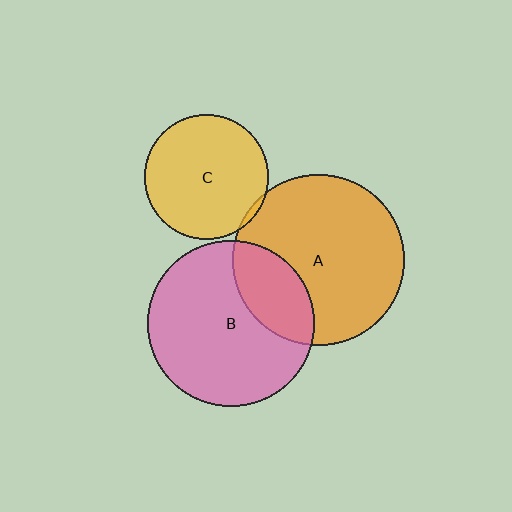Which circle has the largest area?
Circle A (orange).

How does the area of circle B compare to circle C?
Approximately 1.8 times.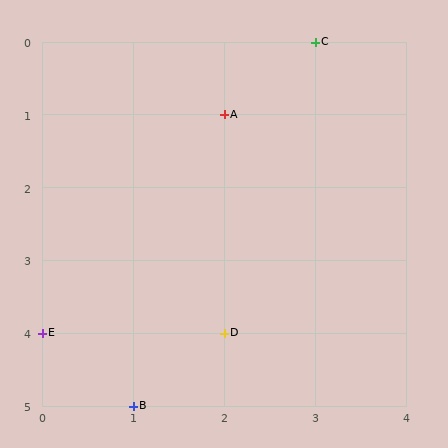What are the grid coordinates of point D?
Point D is at grid coordinates (2, 4).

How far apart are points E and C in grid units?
Points E and C are 3 columns and 4 rows apart (about 5.0 grid units diagonally).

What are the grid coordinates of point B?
Point B is at grid coordinates (1, 5).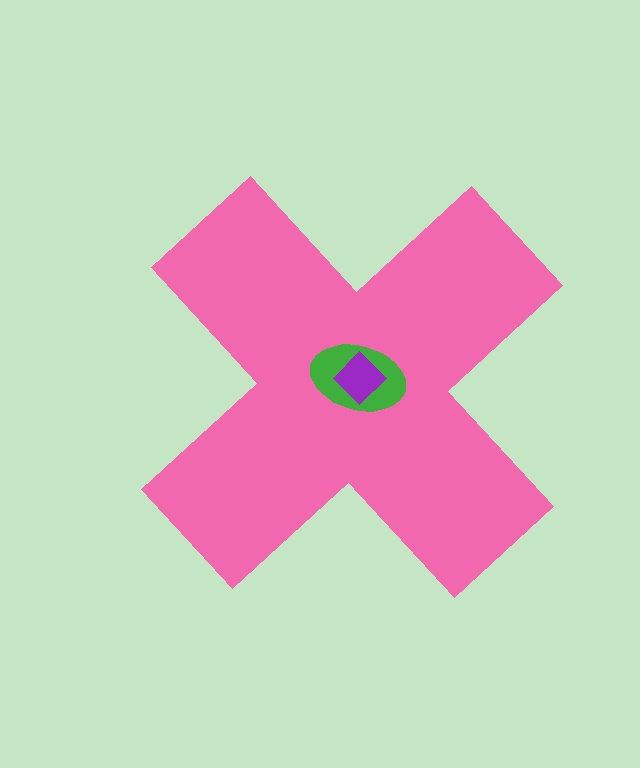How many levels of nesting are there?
3.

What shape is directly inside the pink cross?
The green ellipse.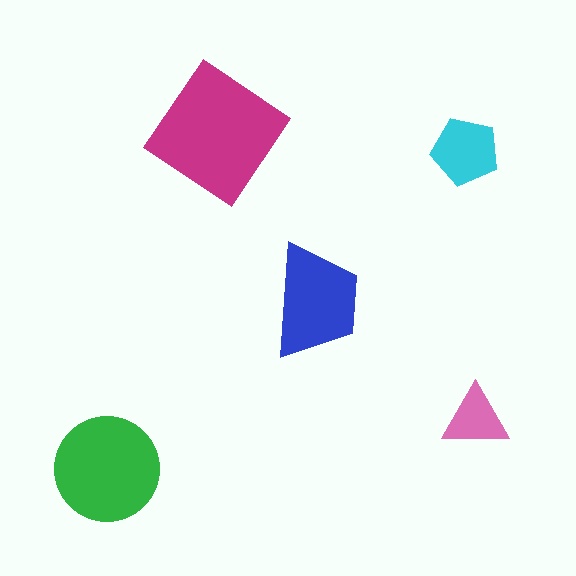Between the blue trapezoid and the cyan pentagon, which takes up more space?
The blue trapezoid.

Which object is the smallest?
The pink triangle.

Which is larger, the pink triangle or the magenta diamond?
The magenta diamond.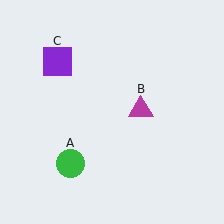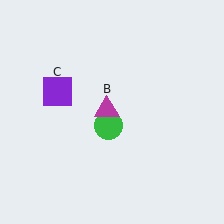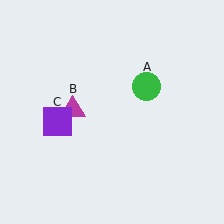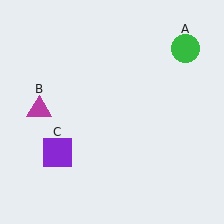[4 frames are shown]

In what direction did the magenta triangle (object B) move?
The magenta triangle (object B) moved left.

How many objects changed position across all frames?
3 objects changed position: green circle (object A), magenta triangle (object B), purple square (object C).